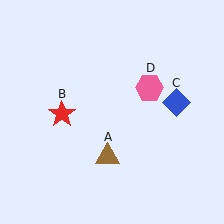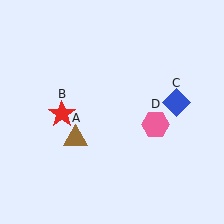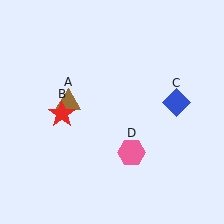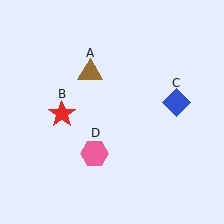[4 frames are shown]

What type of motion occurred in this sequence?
The brown triangle (object A), pink hexagon (object D) rotated clockwise around the center of the scene.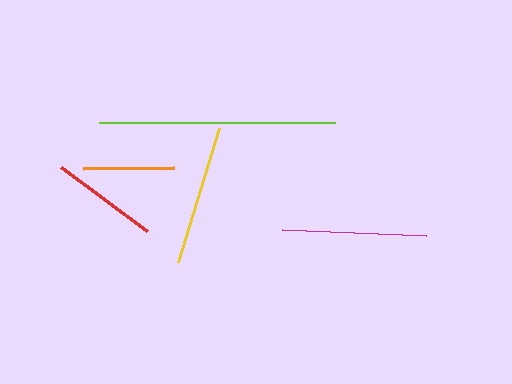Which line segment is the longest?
The lime line is the longest at approximately 236 pixels.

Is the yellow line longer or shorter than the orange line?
The yellow line is longer than the orange line.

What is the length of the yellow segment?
The yellow segment is approximately 141 pixels long.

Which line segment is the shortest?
The orange line is the shortest at approximately 91 pixels.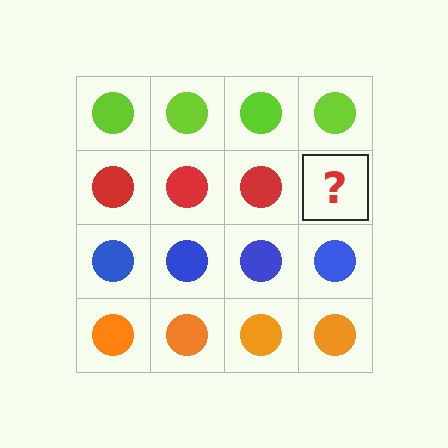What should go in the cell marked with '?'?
The missing cell should contain a red circle.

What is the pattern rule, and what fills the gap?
The rule is that each row has a consistent color. The gap should be filled with a red circle.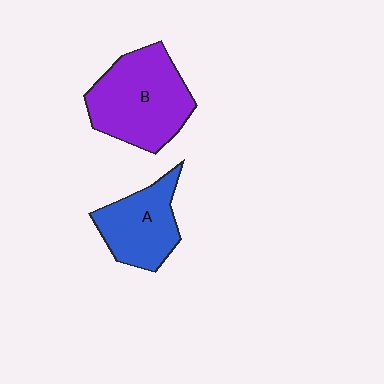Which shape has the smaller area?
Shape A (blue).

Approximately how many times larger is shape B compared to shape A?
Approximately 1.4 times.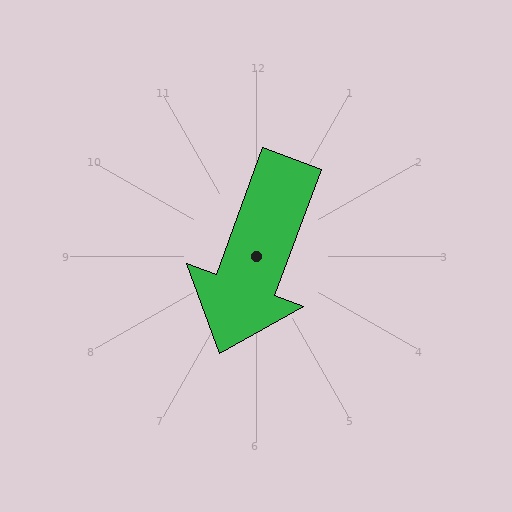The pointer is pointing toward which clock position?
Roughly 7 o'clock.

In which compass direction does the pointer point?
South.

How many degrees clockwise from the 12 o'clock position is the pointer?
Approximately 200 degrees.